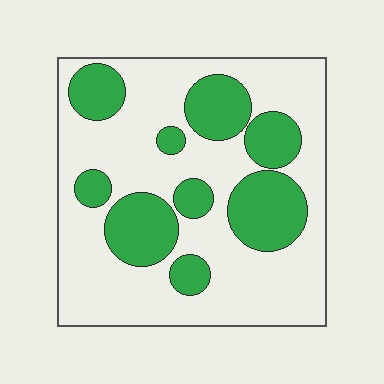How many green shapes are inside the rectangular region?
9.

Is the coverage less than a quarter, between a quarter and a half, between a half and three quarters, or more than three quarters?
Between a quarter and a half.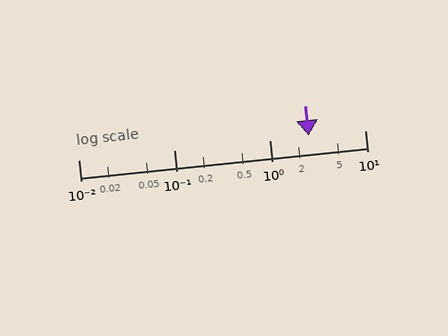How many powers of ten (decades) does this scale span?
The scale spans 3 decades, from 0.01 to 10.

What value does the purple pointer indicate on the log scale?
The pointer indicates approximately 2.6.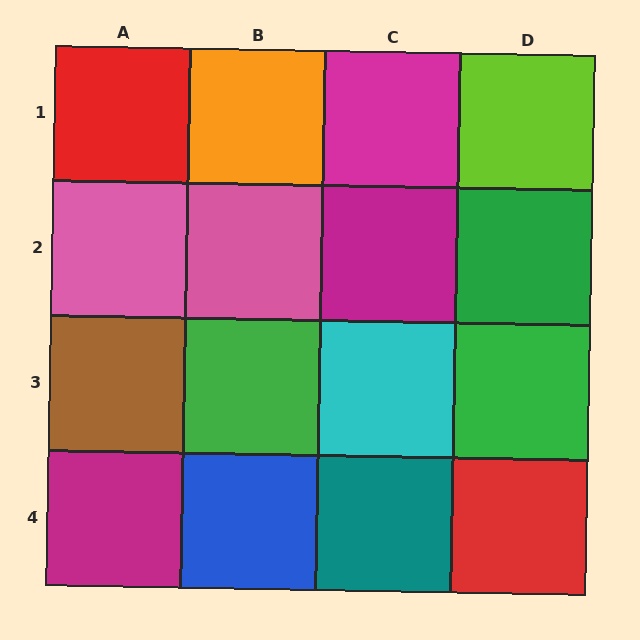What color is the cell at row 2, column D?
Green.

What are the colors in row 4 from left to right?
Magenta, blue, teal, red.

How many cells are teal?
1 cell is teal.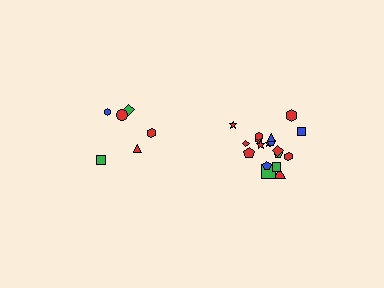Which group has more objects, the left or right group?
The right group.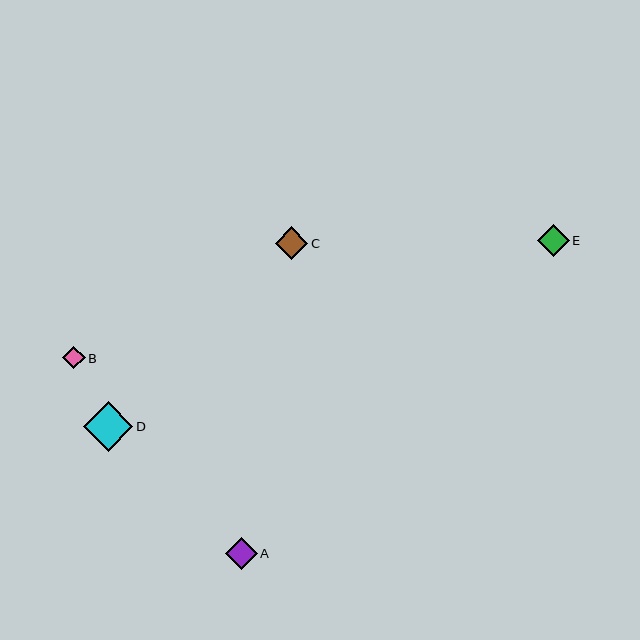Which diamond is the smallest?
Diamond B is the smallest with a size of approximately 23 pixels.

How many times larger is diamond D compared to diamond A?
Diamond D is approximately 1.6 times the size of diamond A.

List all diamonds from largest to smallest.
From largest to smallest: D, C, E, A, B.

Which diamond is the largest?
Diamond D is the largest with a size of approximately 50 pixels.